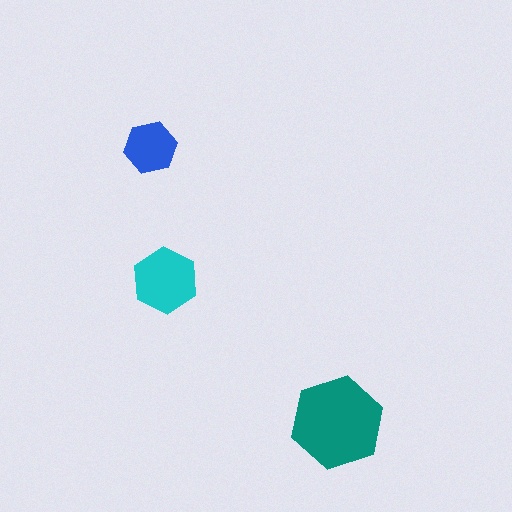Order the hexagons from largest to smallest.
the teal one, the cyan one, the blue one.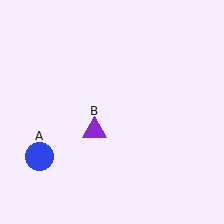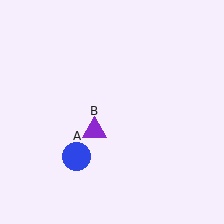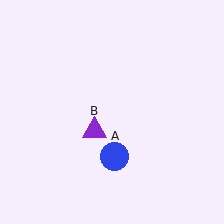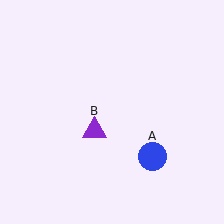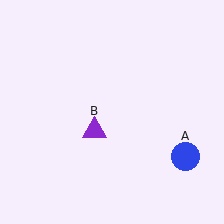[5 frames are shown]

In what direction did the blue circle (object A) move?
The blue circle (object A) moved right.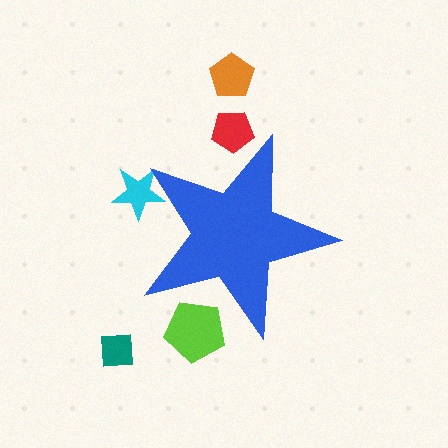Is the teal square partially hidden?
No, the teal square is fully visible.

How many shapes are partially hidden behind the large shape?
3 shapes are partially hidden.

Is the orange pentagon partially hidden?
No, the orange pentagon is fully visible.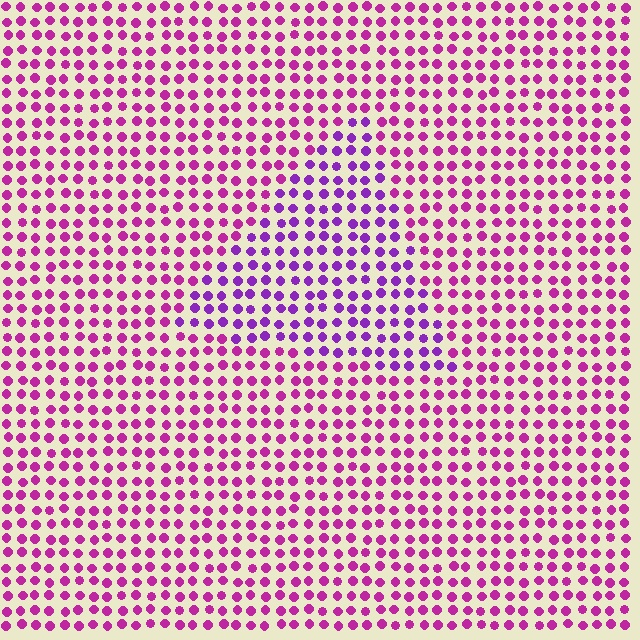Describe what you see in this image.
The image is filled with small magenta elements in a uniform arrangement. A triangle-shaped region is visible where the elements are tinted to a slightly different hue, forming a subtle color boundary.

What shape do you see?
I see a triangle.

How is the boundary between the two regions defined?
The boundary is defined purely by a slight shift in hue (about 31 degrees). Spacing, size, and orientation are identical on both sides.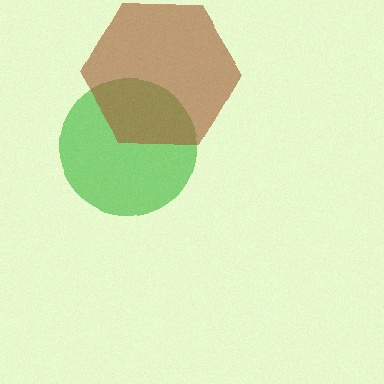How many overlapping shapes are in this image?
There are 2 overlapping shapes in the image.